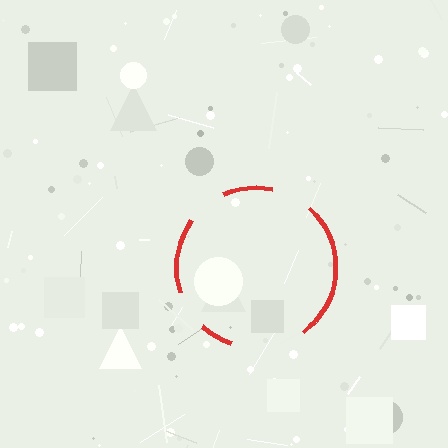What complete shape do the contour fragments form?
The contour fragments form a circle.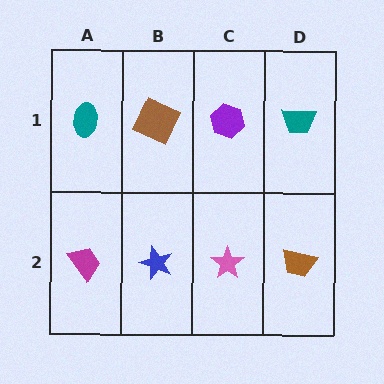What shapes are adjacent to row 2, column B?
A brown square (row 1, column B), a magenta trapezoid (row 2, column A), a pink star (row 2, column C).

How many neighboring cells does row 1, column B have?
3.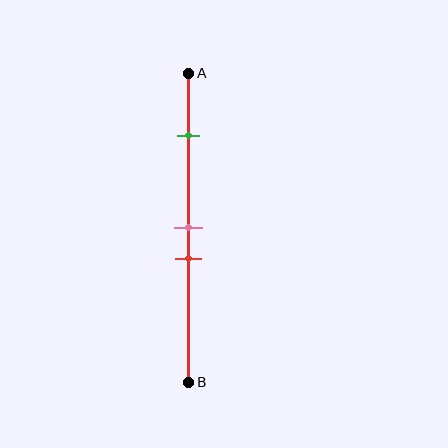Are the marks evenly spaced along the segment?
No, the marks are not evenly spaced.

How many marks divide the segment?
There are 3 marks dividing the segment.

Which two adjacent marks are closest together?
The pink and red marks are the closest adjacent pair.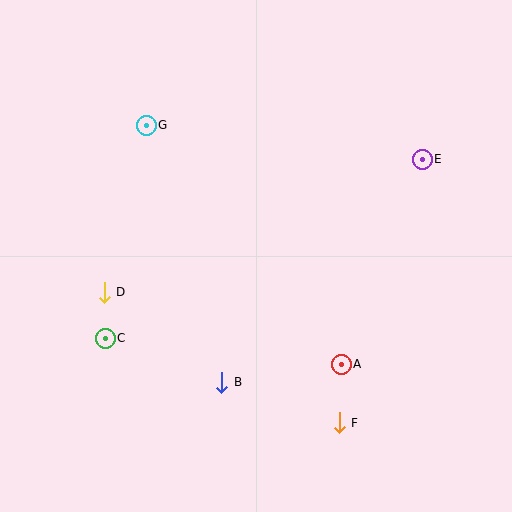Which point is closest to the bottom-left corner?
Point C is closest to the bottom-left corner.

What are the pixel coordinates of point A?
Point A is at (341, 364).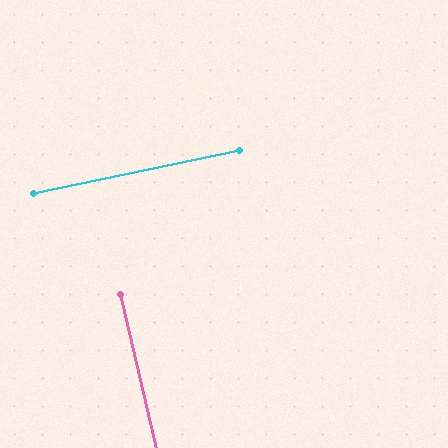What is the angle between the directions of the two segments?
Approximately 89 degrees.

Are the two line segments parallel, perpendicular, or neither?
Perpendicular — they meet at approximately 89°.